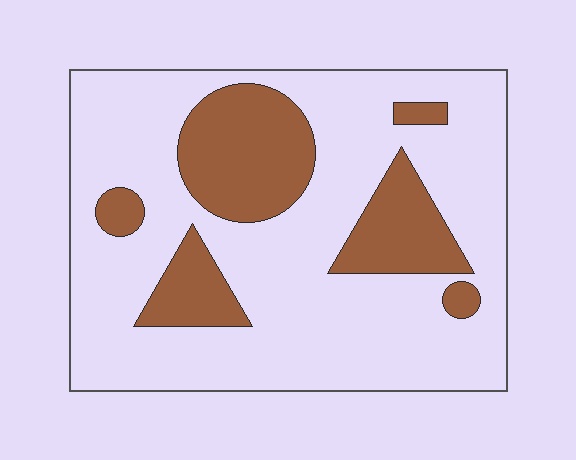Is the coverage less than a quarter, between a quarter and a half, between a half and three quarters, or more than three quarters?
Between a quarter and a half.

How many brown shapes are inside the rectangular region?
6.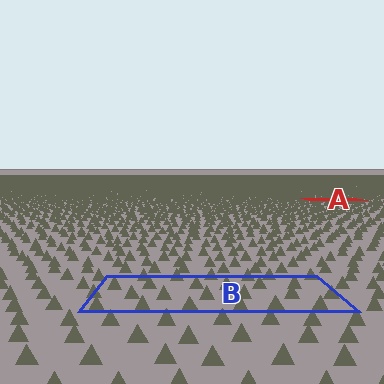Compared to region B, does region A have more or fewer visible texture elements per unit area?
Region A has more texture elements per unit area — they are packed more densely because it is farther away.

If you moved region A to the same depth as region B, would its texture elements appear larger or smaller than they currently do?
They would appear larger. At a closer depth, the same texture elements are projected at a bigger on-screen size.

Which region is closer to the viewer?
Region B is closer. The texture elements there are larger and more spread out.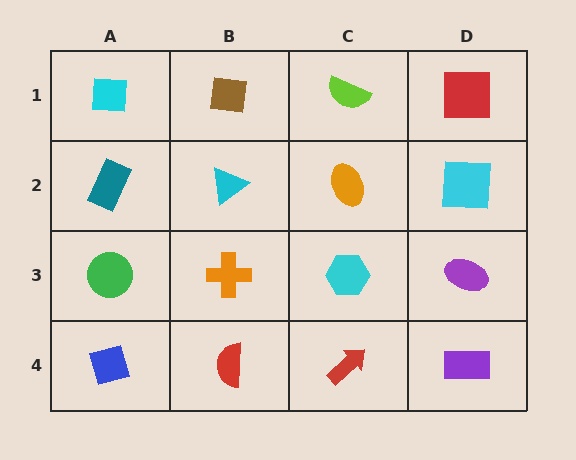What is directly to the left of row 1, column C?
A brown square.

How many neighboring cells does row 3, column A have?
3.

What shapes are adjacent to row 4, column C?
A cyan hexagon (row 3, column C), a red semicircle (row 4, column B), a purple rectangle (row 4, column D).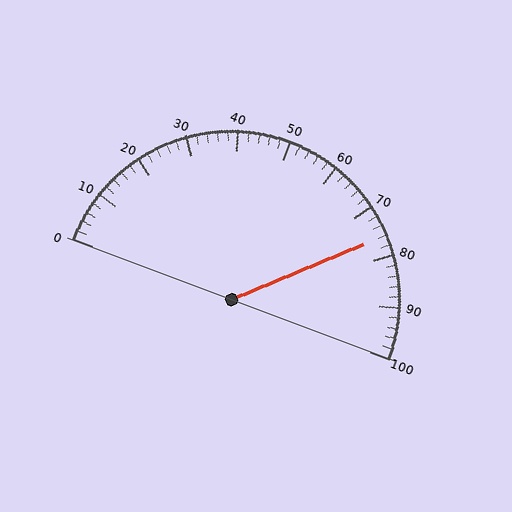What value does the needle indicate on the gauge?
The needle indicates approximately 76.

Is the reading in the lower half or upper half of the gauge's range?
The reading is in the upper half of the range (0 to 100).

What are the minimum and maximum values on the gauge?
The gauge ranges from 0 to 100.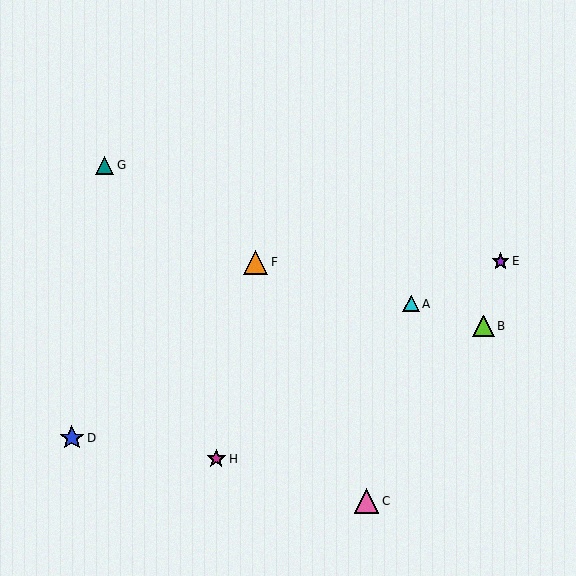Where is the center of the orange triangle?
The center of the orange triangle is at (256, 262).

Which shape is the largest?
The orange triangle (labeled F) is the largest.